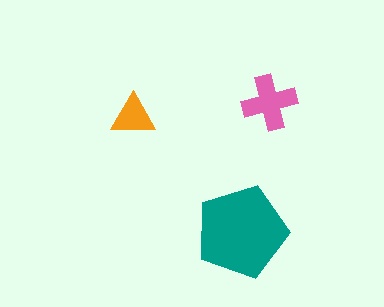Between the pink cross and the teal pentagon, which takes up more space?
The teal pentagon.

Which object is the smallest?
The orange triangle.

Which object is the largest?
The teal pentagon.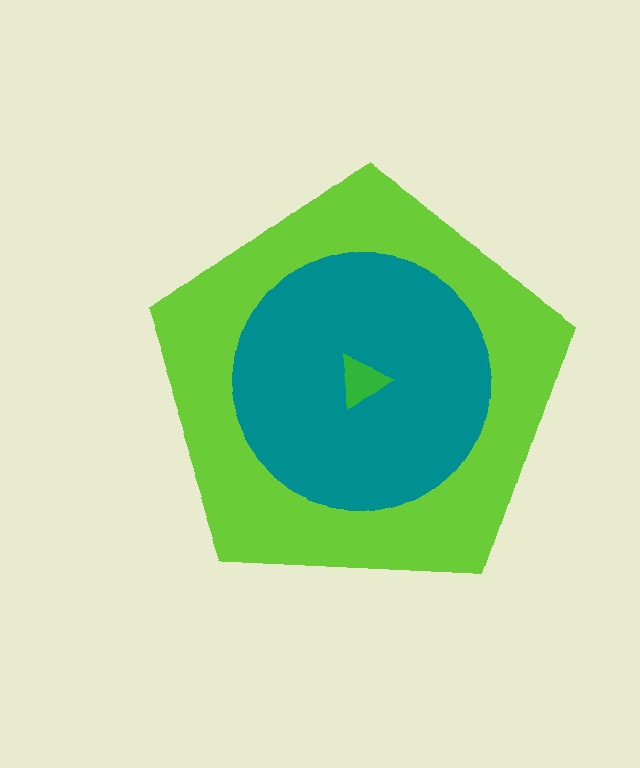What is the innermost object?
The green triangle.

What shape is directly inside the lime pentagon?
The teal circle.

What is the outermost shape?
The lime pentagon.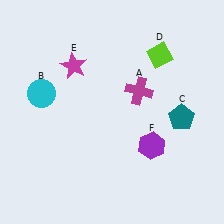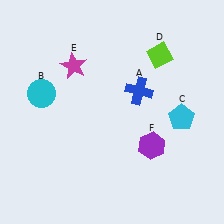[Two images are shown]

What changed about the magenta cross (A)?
In Image 1, A is magenta. In Image 2, it changed to blue.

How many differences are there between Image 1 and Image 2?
There are 2 differences between the two images.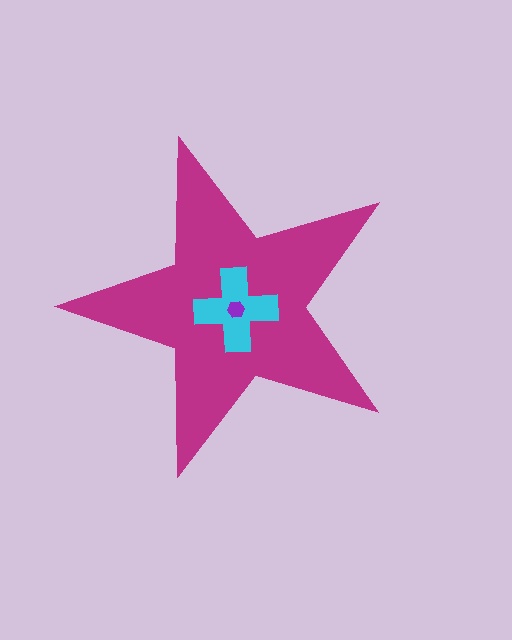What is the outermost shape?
The magenta star.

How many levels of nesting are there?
3.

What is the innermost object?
The purple hexagon.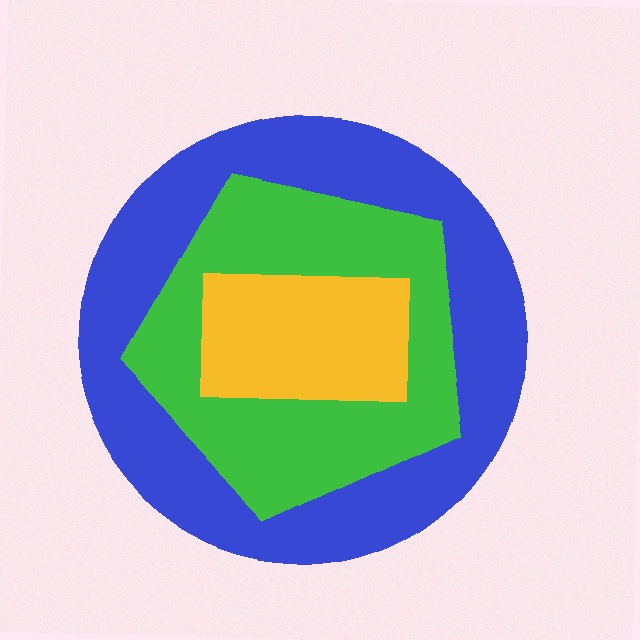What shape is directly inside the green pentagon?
The yellow rectangle.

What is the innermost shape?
The yellow rectangle.